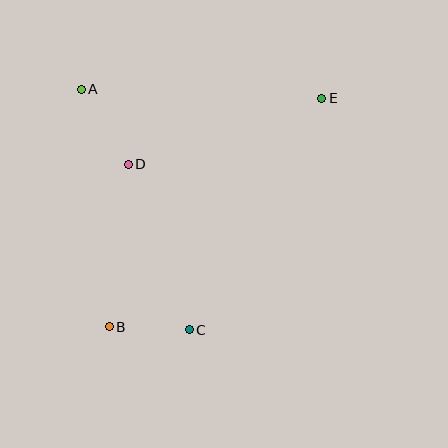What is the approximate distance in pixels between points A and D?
The distance between A and D is approximately 88 pixels.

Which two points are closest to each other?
Points B and C are closest to each other.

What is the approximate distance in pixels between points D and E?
The distance between D and E is approximately 204 pixels.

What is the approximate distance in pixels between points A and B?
The distance between A and B is approximately 239 pixels.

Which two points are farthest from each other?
Points B and E are farthest from each other.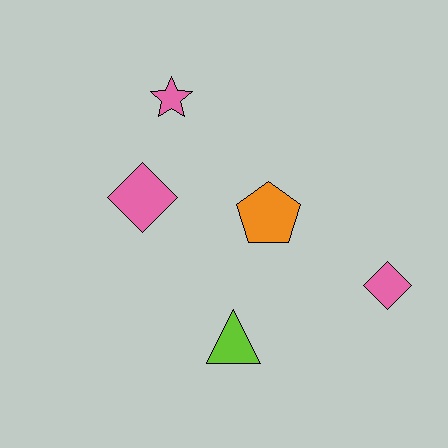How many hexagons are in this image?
There are no hexagons.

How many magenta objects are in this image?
There are no magenta objects.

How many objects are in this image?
There are 5 objects.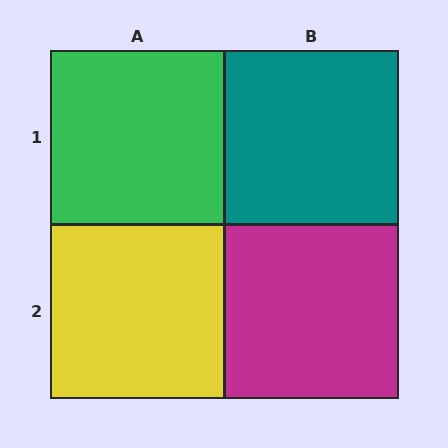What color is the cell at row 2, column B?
Magenta.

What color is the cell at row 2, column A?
Yellow.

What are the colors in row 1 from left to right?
Green, teal.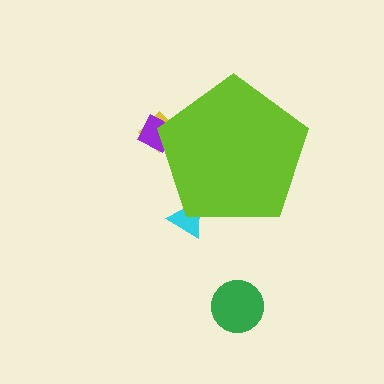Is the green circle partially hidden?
No, the green circle is fully visible.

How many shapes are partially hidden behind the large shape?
3 shapes are partially hidden.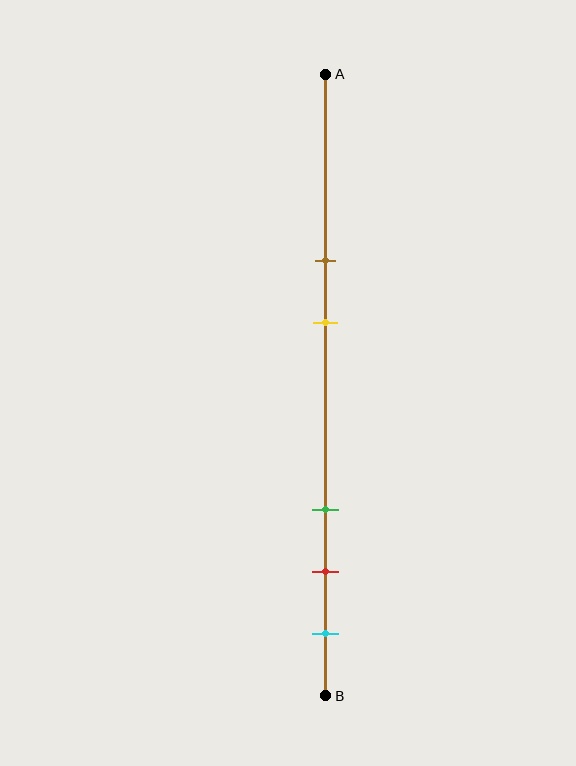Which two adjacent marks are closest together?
The red and cyan marks are the closest adjacent pair.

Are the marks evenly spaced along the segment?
No, the marks are not evenly spaced.